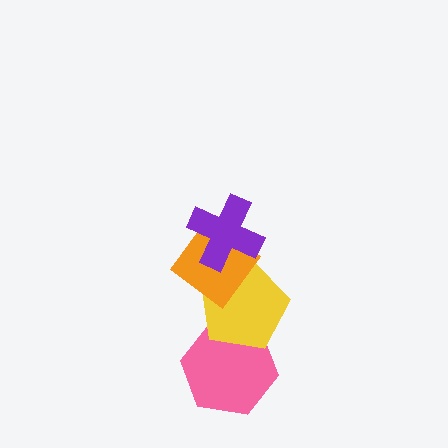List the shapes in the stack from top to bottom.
From top to bottom: the purple cross, the orange diamond, the yellow pentagon, the pink hexagon.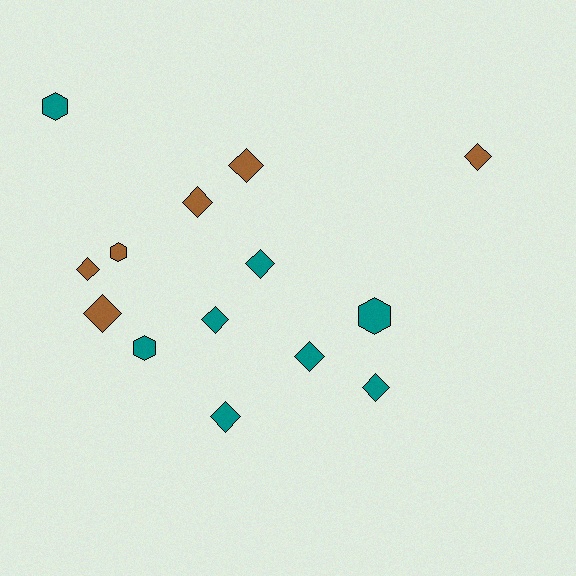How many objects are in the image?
There are 14 objects.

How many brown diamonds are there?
There are 5 brown diamonds.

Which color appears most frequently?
Teal, with 8 objects.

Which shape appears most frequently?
Diamond, with 10 objects.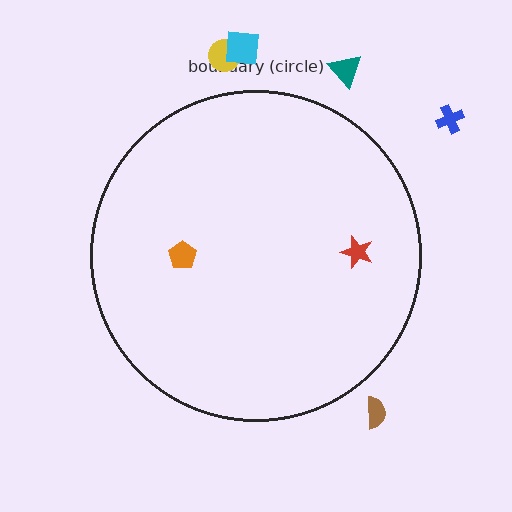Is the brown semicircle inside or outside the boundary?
Outside.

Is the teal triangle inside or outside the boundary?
Outside.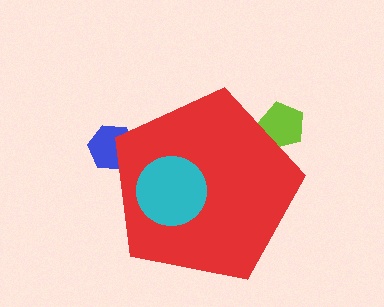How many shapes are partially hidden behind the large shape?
2 shapes are partially hidden.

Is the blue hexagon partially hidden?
Yes, the blue hexagon is partially hidden behind the red pentagon.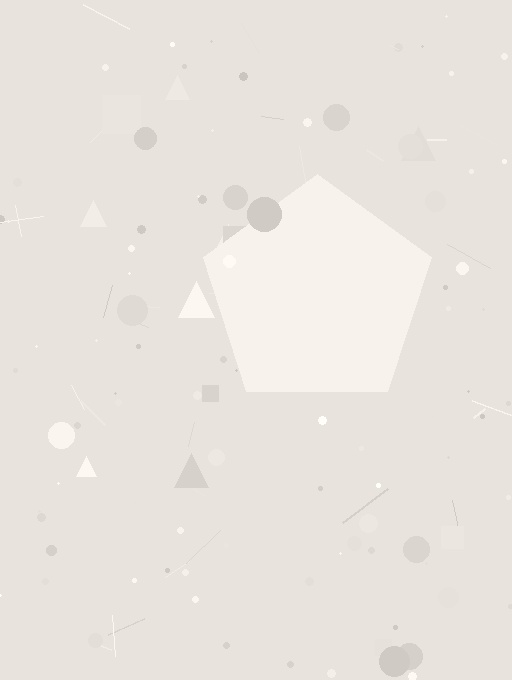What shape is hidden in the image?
A pentagon is hidden in the image.